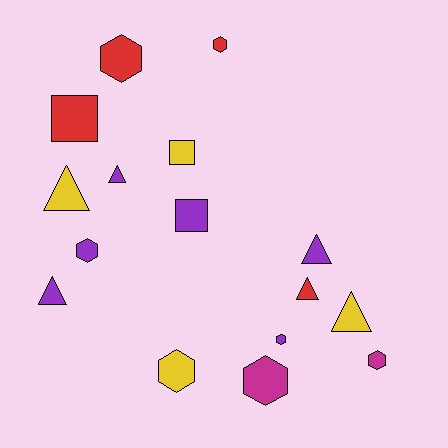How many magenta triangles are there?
There are no magenta triangles.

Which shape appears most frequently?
Hexagon, with 7 objects.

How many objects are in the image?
There are 16 objects.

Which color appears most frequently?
Purple, with 6 objects.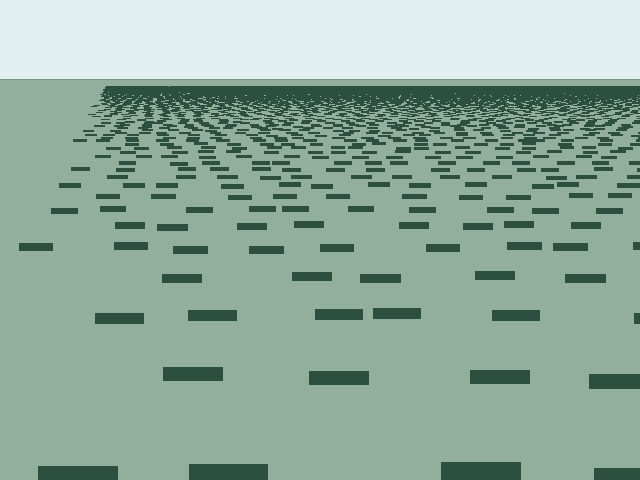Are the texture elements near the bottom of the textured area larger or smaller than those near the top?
Larger. Near the bottom, elements are closer to the viewer and appear at a bigger on-screen size.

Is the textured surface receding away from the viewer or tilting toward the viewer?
The surface is receding away from the viewer. Texture elements get smaller and denser toward the top.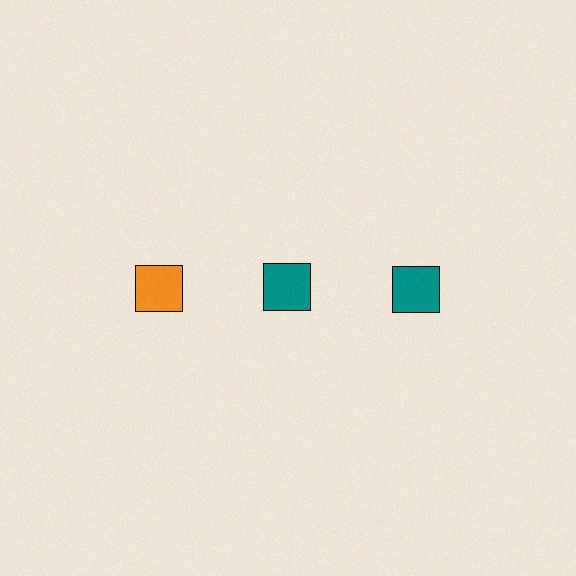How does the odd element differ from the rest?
It has a different color: orange instead of teal.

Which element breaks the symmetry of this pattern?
The orange square in the top row, leftmost column breaks the symmetry. All other shapes are teal squares.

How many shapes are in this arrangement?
There are 3 shapes arranged in a grid pattern.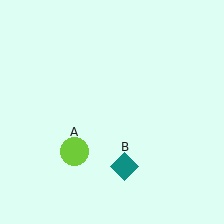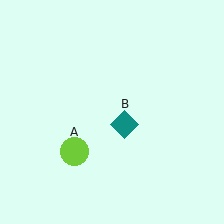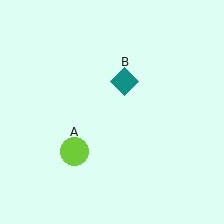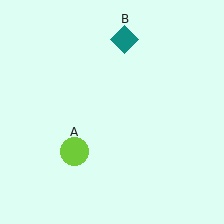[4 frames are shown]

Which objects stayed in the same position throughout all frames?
Lime circle (object A) remained stationary.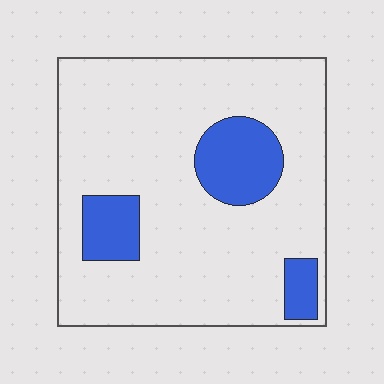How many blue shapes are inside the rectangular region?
3.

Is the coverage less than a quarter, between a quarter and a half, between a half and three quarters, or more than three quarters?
Less than a quarter.